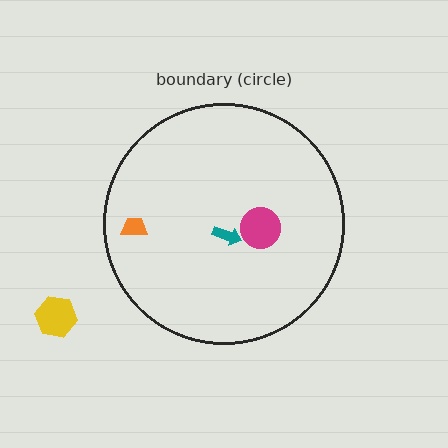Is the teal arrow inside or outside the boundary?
Inside.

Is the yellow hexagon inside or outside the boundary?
Outside.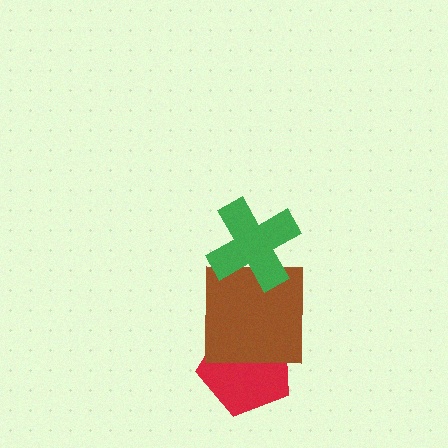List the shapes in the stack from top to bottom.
From top to bottom: the green cross, the brown square, the red pentagon.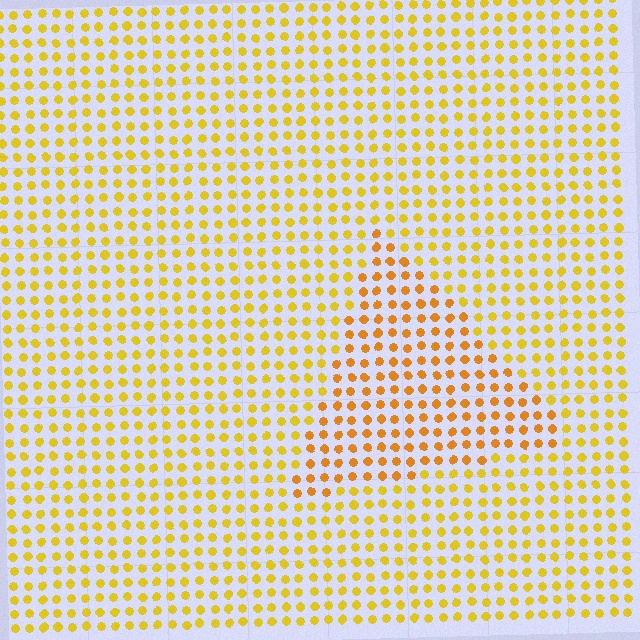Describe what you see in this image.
The image is filled with small yellow elements in a uniform arrangement. A triangle-shaped region is visible where the elements are tinted to a slightly different hue, forming a subtle color boundary.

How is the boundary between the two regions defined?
The boundary is defined purely by a slight shift in hue (about 20 degrees). Spacing, size, and orientation are identical on both sides.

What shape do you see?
I see a triangle.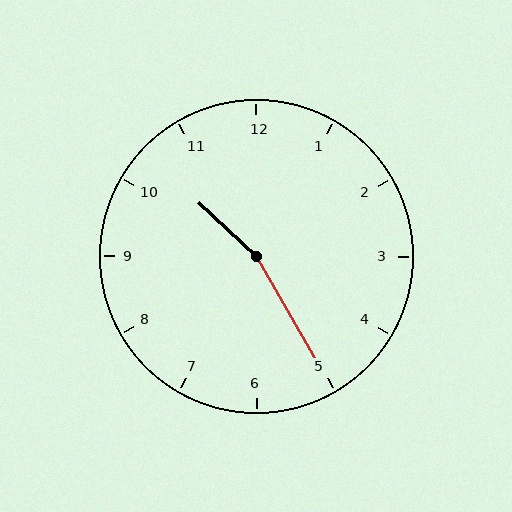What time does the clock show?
10:25.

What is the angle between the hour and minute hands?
Approximately 162 degrees.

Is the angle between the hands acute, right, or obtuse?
It is obtuse.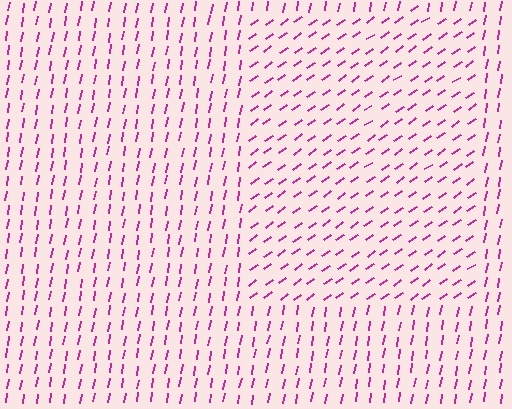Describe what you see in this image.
The image is filled with small magenta line segments. A rectangle region in the image has lines oriented differently from the surrounding lines, creating a visible texture boundary.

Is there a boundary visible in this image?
Yes, there is a texture boundary formed by a change in line orientation.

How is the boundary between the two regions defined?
The boundary is defined purely by a change in line orientation (approximately 45 degrees difference). All lines are the same color and thickness.